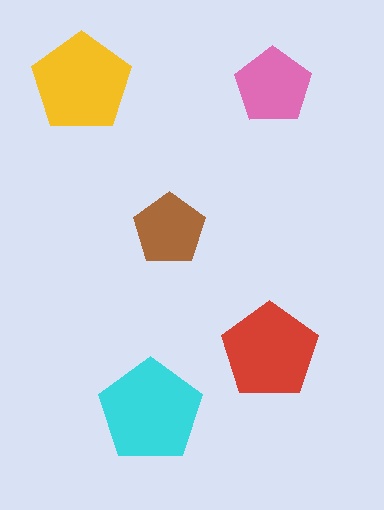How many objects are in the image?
There are 5 objects in the image.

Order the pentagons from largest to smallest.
the cyan one, the yellow one, the red one, the pink one, the brown one.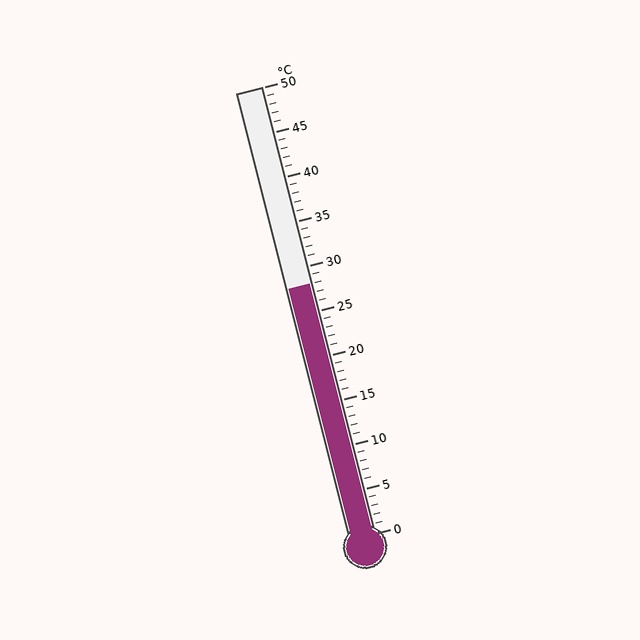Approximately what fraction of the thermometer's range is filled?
The thermometer is filled to approximately 55% of its range.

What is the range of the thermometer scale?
The thermometer scale ranges from 0°C to 50°C.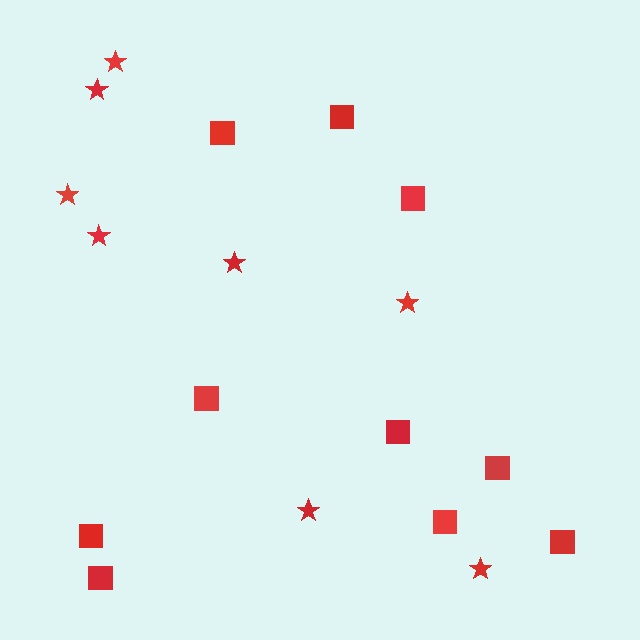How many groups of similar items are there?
There are 2 groups: one group of squares (10) and one group of stars (8).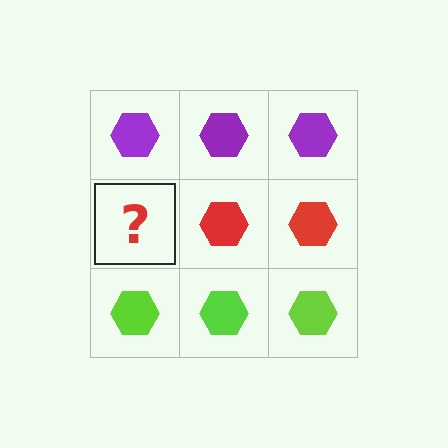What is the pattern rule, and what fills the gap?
The rule is that each row has a consistent color. The gap should be filled with a red hexagon.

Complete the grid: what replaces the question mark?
The question mark should be replaced with a red hexagon.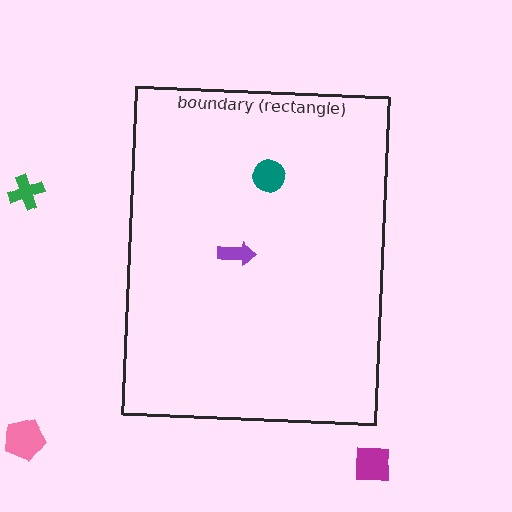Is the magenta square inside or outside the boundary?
Outside.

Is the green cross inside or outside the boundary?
Outside.